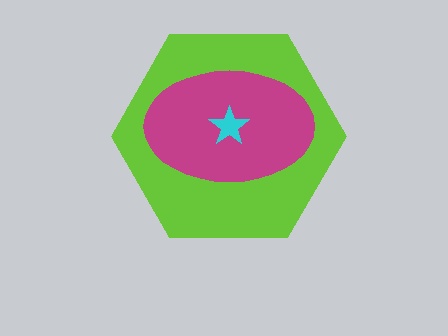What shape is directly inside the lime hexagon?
The magenta ellipse.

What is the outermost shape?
The lime hexagon.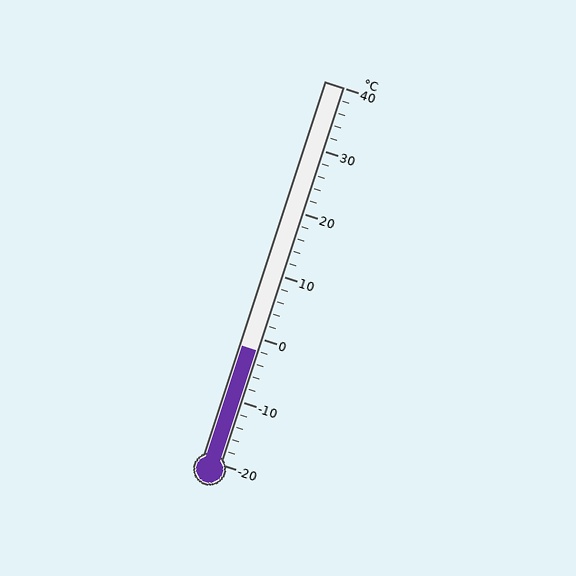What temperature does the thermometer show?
The thermometer shows approximately -2°C.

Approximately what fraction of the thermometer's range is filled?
The thermometer is filled to approximately 30% of its range.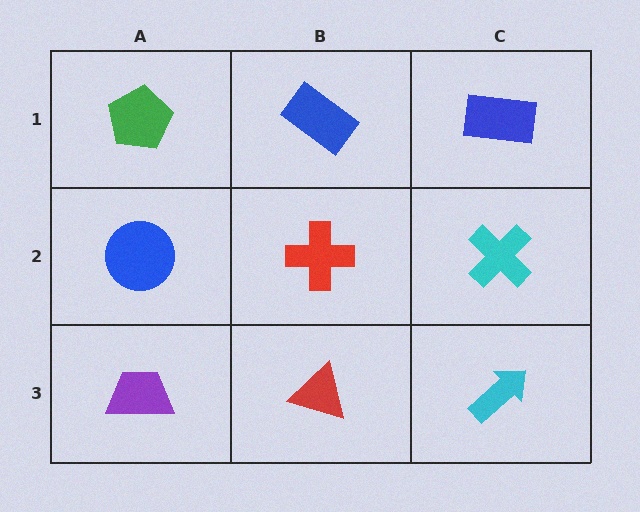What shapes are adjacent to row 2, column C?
A blue rectangle (row 1, column C), a cyan arrow (row 3, column C), a red cross (row 2, column B).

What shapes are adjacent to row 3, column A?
A blue circle (row 2, column A), a red triangle (row 3, column B).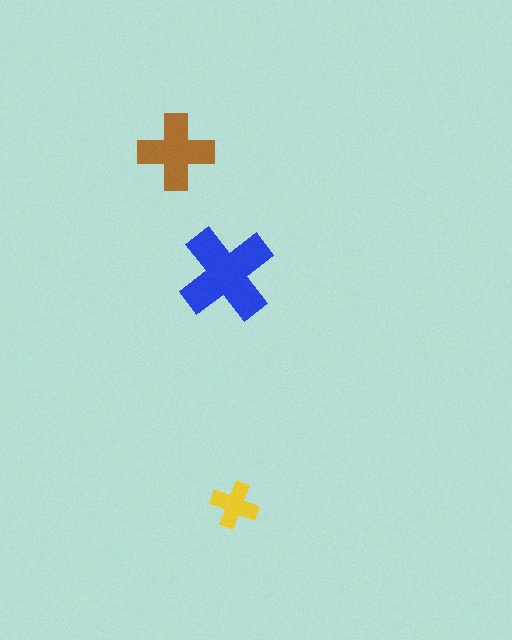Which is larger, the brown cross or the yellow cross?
The brown one.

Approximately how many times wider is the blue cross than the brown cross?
About 1.5 times wider.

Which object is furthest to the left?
The brown cross is leftmost.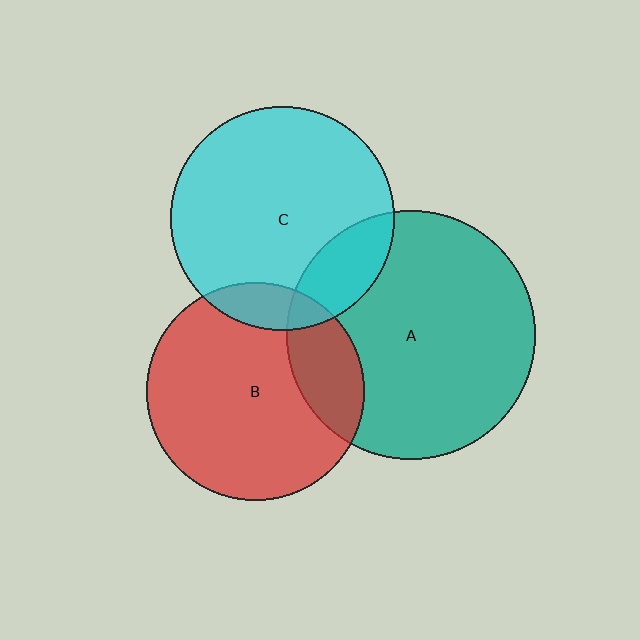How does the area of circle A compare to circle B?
Approximately 1.3 times.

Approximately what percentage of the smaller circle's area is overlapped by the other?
Approximately 20%.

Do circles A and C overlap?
Yes.